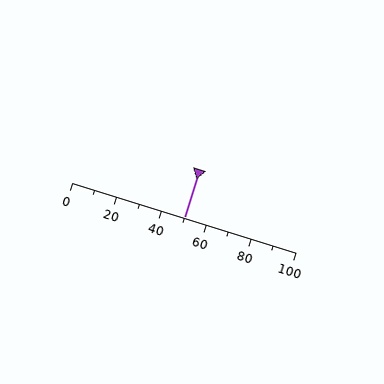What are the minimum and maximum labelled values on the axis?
The axis runs from 0 to 100.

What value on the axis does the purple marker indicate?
The marker indicates approximately 50.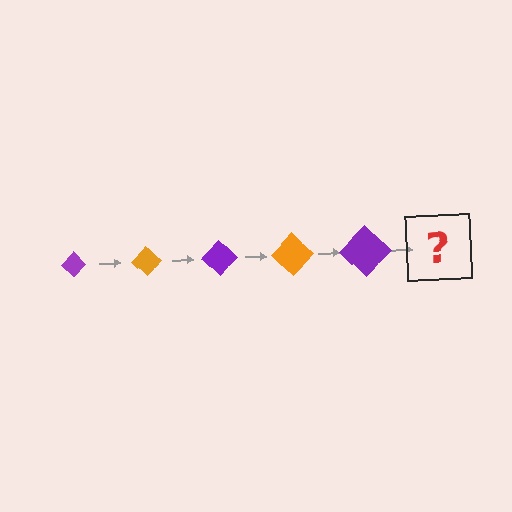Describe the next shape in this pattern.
It should be an orange diamond, larger than the previous one.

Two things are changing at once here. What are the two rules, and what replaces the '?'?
The two rules are that the diamond grows larger each step and the color cycles through purple and orange. The '?' should be an orange diamond, larger than the previous one.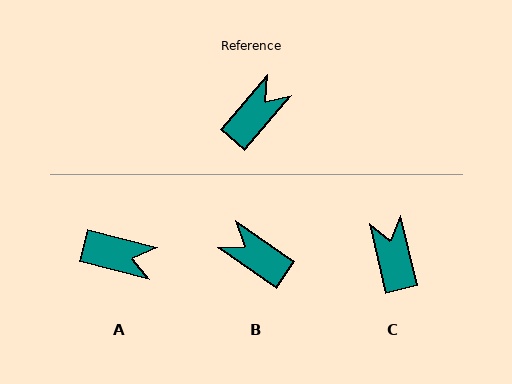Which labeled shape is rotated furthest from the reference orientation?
B, about 96 degrees away.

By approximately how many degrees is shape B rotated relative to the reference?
Approximately 96 degrees counter-clockwise.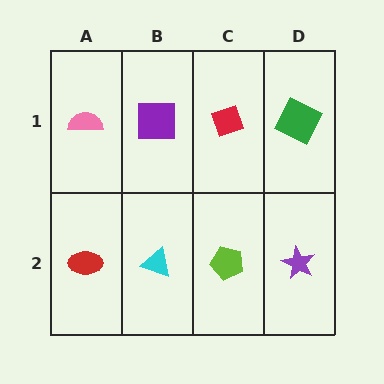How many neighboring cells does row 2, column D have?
2.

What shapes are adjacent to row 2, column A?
A pink semicircle (row 1, column A), a cyan triangle (row 2, column B).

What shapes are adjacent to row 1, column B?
A cyan triangle (row 2, column B), a pink semicircle (row 1, column A), a red diamond (row 1, column C).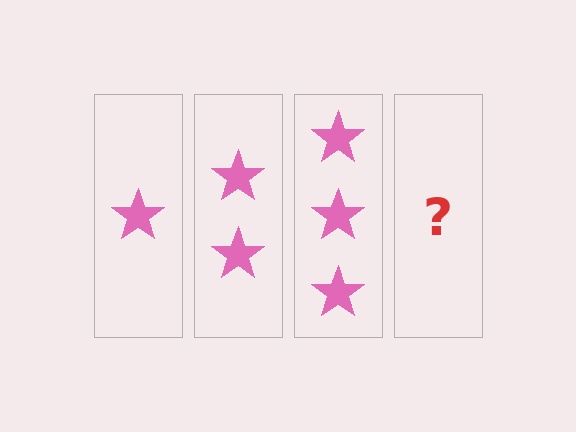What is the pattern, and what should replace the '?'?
The pattern is that each step adds one more star. The '?' should be 4 stars.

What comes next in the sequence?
The next element should be 4 stars.